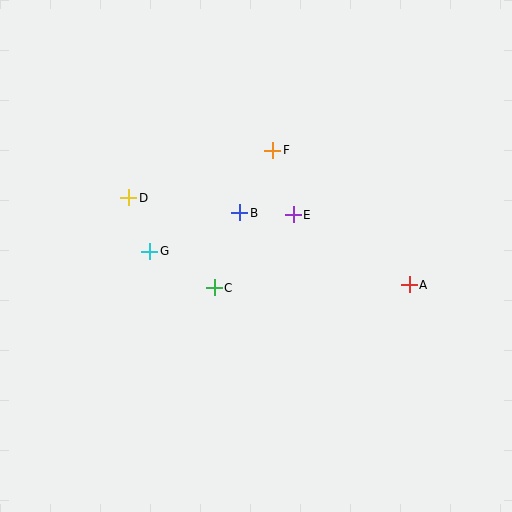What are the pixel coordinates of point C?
Point C is at (214, 288).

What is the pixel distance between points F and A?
The distance between F and A is 192 pixels.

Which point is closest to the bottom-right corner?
Point A is closest to the bottom-right corner.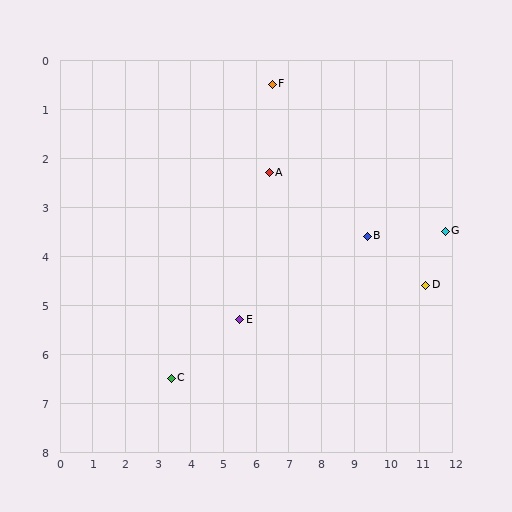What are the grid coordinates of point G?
Point G is at approximately (11.8, 3.5).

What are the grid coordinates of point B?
Point B is at approximately (9.4, 3.6).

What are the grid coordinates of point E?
Point E is at approximately (5.5, 5.3).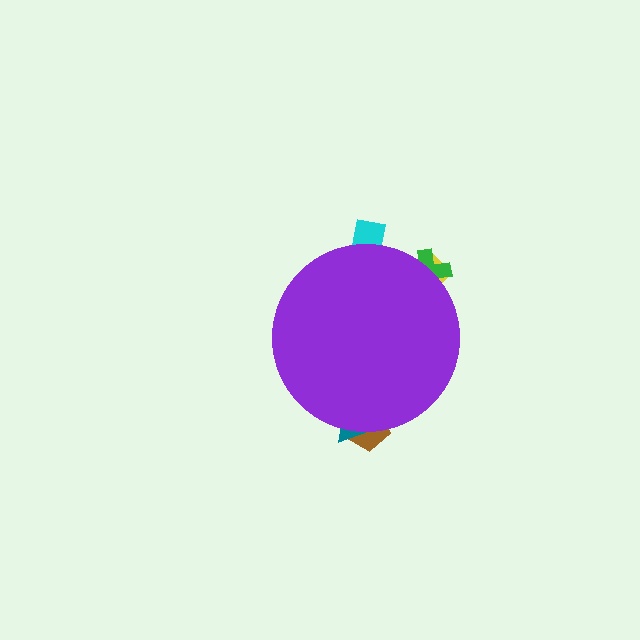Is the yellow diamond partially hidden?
Yes, the yellow diamond is partially hidden behind the purple circle.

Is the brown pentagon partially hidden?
Yes, the brown pentagon is partially hidden behind the purple circle.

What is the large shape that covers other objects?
A purple circle.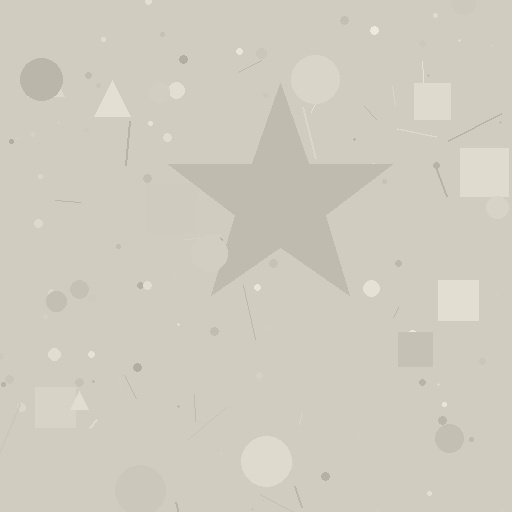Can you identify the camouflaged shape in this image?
The camouflaged shape is a star.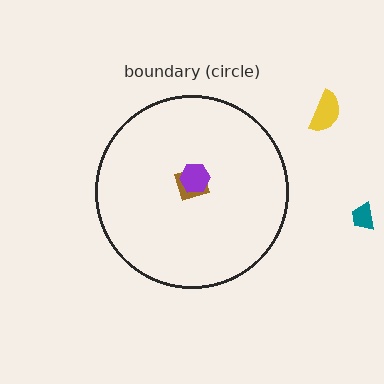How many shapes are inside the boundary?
2 inside, 2 outside.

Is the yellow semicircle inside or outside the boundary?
Outside.